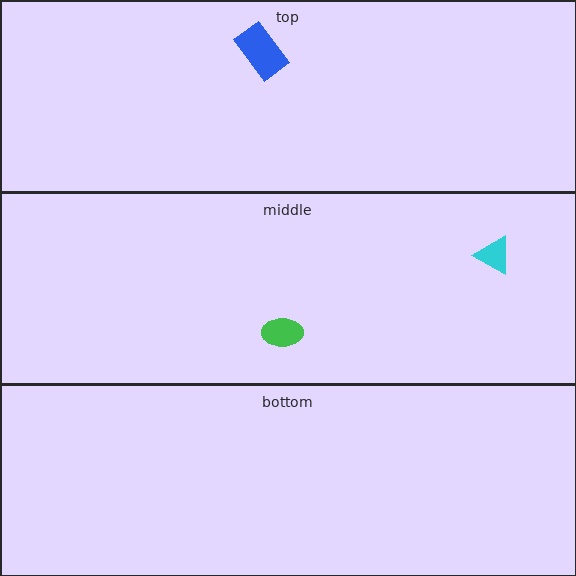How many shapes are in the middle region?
2.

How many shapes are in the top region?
1.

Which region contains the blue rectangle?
The top region.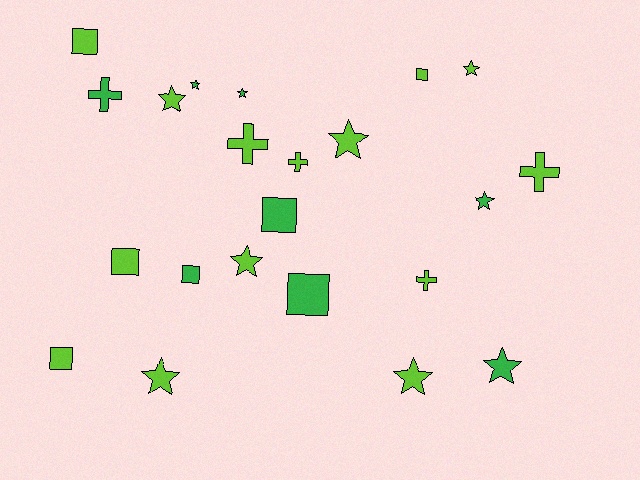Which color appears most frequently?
Lime, with 14 objects.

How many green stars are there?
There are 4 green stars.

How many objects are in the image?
There are 22 objects.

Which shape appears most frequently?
Star, with 10 objects.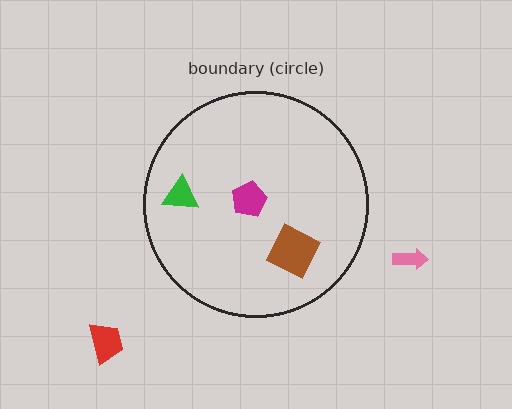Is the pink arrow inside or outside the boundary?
Outside.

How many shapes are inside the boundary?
3 inside, 2 outside.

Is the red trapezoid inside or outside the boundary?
Outside.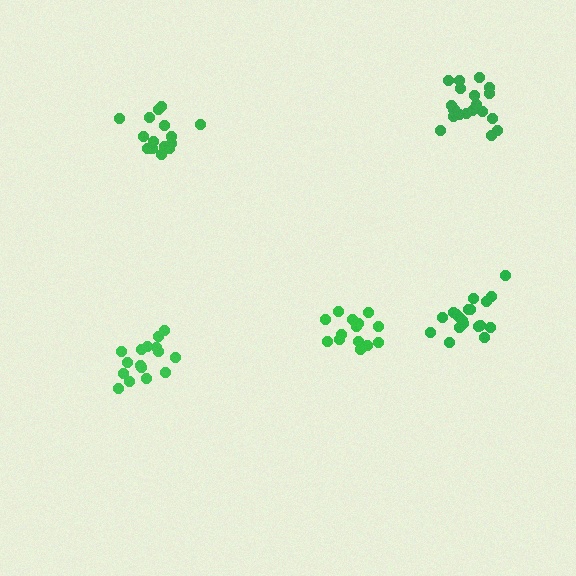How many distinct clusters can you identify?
There are 5 distinct clusters.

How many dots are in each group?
Group 1: 19 dots, Group 2: 15 dots, Group 3: 16 dots, Group 4: 19 dots, Group 5: 15 dots (84 total).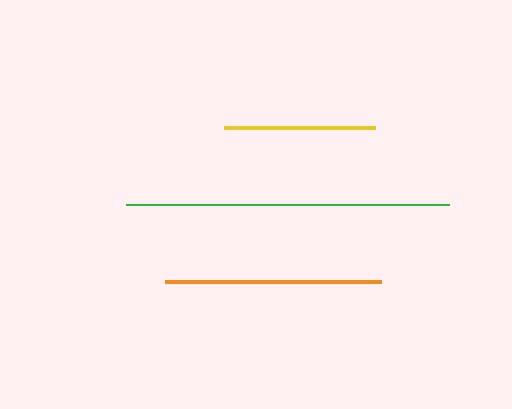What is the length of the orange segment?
The orange segment is approximately 216 pixels long.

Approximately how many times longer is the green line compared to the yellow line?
The green line is approximately 2.2 times the length of the yellow line.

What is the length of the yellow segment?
The yellow segment is approximately 150 pixels long.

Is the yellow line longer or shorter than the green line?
The green line is longer than the yellow line.